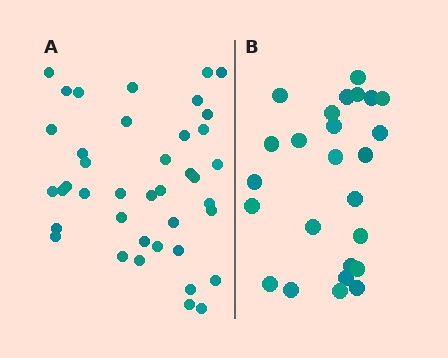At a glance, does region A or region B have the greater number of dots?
Region A (the left region) has more dots.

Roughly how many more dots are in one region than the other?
Region A has approximately 15 more dots than region B.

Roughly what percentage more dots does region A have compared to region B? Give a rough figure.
About 60% more.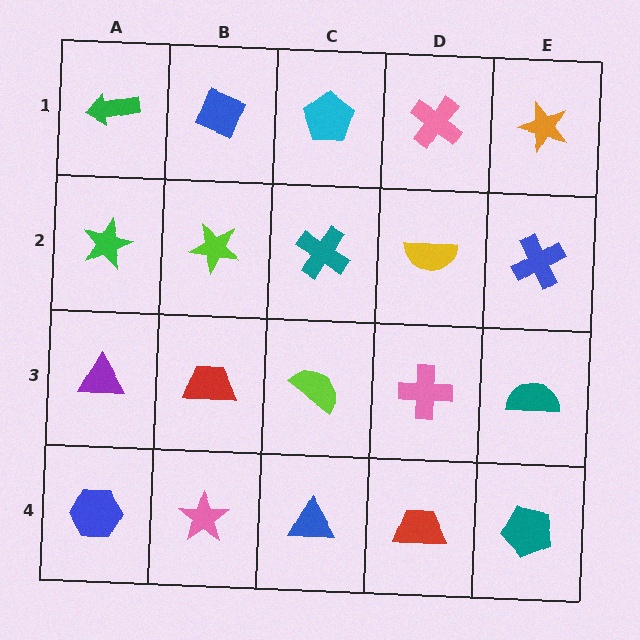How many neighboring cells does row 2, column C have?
4.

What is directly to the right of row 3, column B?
A lime semicircle.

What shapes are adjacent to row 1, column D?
A yellow semicircle (row 2, column D), a cyan pentagon (row 1, column C), an orange star (row 1, column E).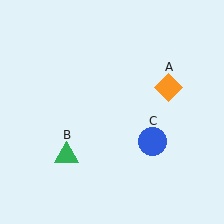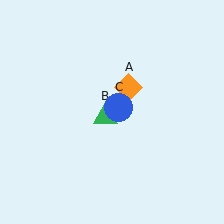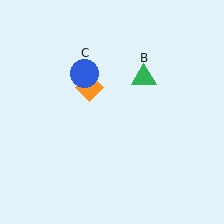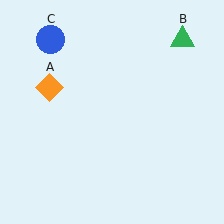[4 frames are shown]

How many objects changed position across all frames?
3 objects changed position: orange diamond (object A), green triangle (object B), blue circle (object C).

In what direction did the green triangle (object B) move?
The green triangle (object B) moved up and to the right.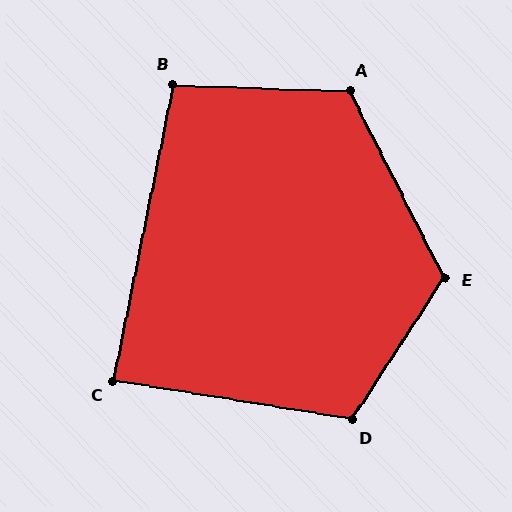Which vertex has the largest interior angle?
E, at approximately 120 degrees.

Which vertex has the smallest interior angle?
C, at approximately 88 degrees.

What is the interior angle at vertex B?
Approximately 99 degrees (obtuse).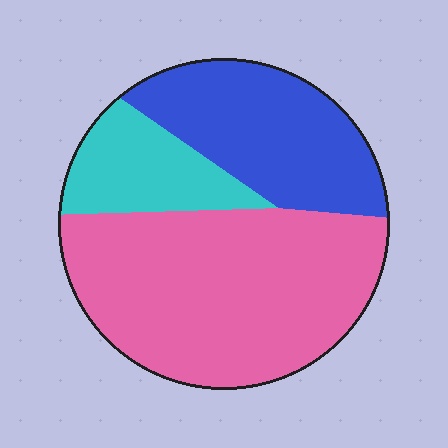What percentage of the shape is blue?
Blue takes up between a quarter and a half of the shape.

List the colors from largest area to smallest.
From largest to smallest: pink, blue, cyan.